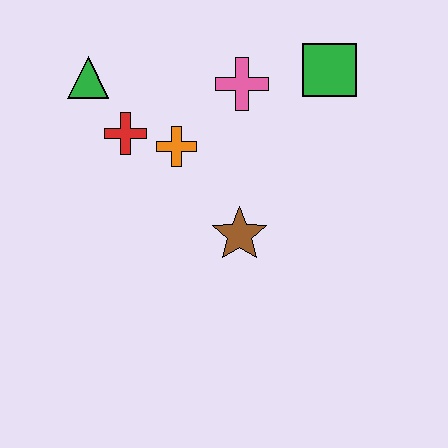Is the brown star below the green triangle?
Yes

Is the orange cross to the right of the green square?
No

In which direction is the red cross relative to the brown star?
The red cross is to the left of the brown star.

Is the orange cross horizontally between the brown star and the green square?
No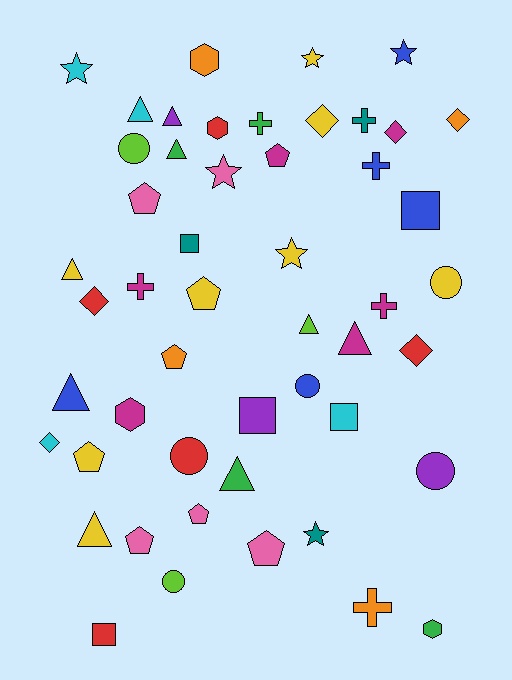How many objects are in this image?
There are 50 objects.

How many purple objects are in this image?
There are 3 purple objects.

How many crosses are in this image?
There are 6 crosses.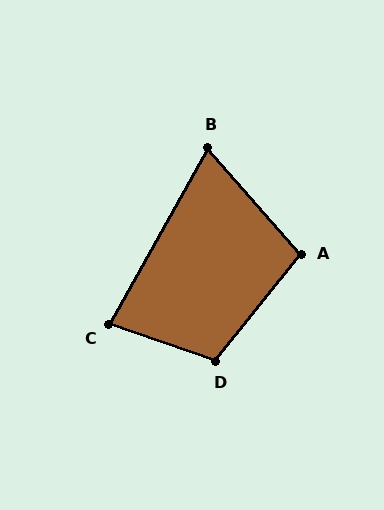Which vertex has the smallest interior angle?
B, at approximately 70 degrees.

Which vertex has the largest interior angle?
D, at approximately 110 degrees.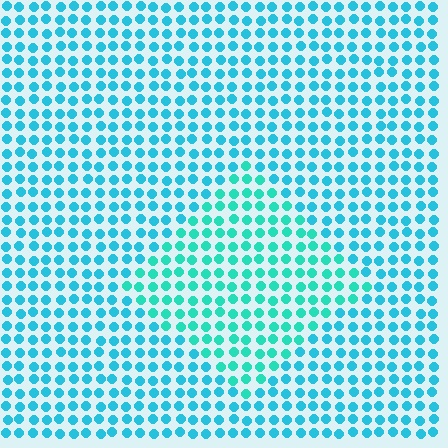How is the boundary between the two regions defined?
The boundary is defined purely by a slight shift in hue (about 22 degrees). Spacing, size, and orientation are identical on both sides.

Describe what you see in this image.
The image is filled with small cyan elements in a uniform arrangement. A diamond-shaped region is visible where the elements are tinted to a slightly different hue, forming a subtle color boundary.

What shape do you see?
I see a diamond.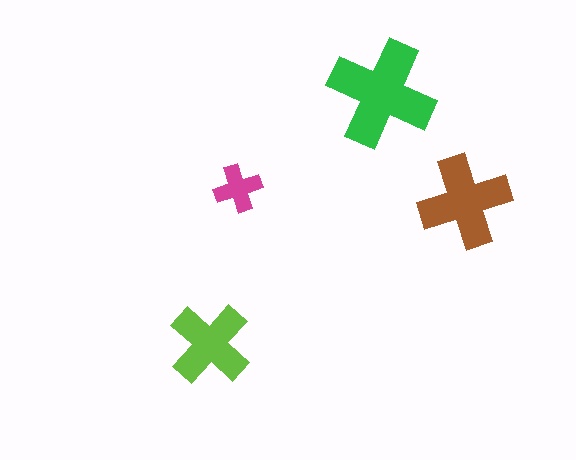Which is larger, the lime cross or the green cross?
The green one.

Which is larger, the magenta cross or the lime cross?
The lime one.